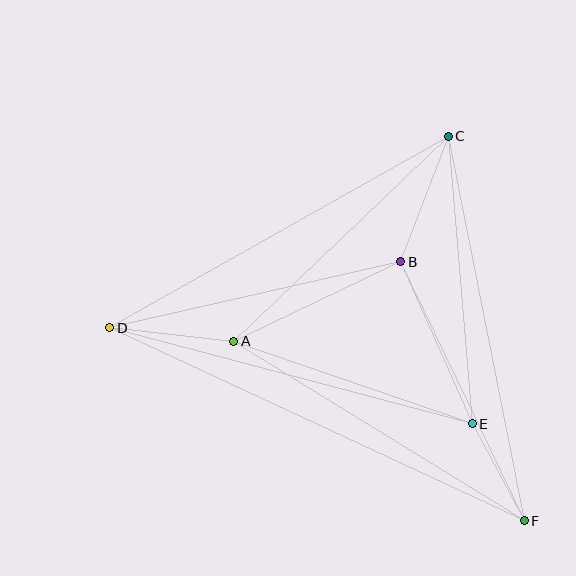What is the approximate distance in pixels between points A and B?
The distance between A and B is approximately 185 pixels.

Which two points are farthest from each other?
Points D and F are farthest from each other.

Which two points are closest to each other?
Points E and F are closest to each other.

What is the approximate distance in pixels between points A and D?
The distance between A and D is approximately 125 pixels.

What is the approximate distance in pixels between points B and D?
The distance between B and D is approximately 298 pixels.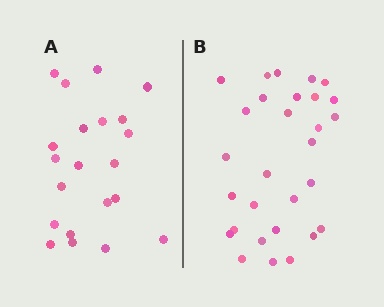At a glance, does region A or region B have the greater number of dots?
Region B (the right region) has more dots.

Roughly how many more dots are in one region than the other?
Region B has roughly 8 or so more dots than region A.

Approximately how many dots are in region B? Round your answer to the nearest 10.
About 30 dots. (The exact count is 29, which rounds to 30.)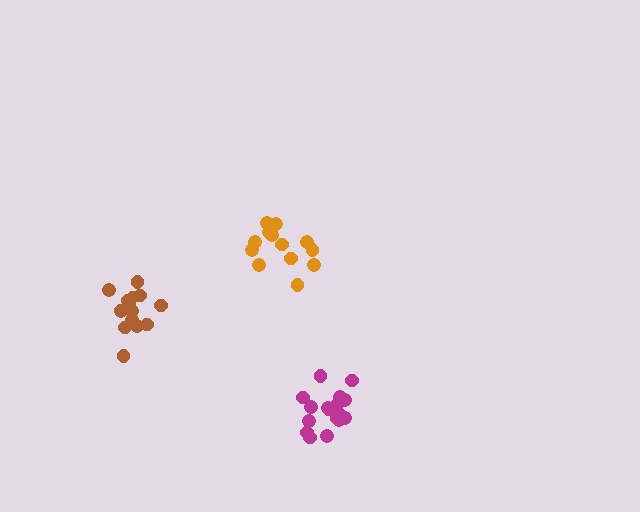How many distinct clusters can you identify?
There are 3 distinct clusters.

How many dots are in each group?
Group 1: 15 dots, Group 2: 13 dots, Group 3: 19 dots (47 total).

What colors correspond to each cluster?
The clusters are colored: brown, orange, magenta.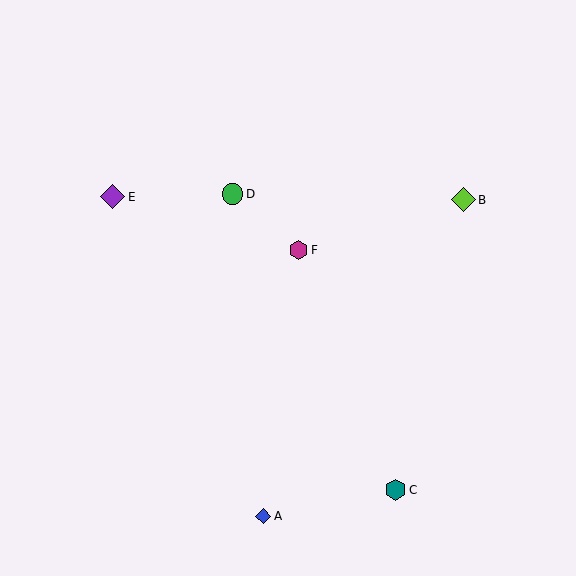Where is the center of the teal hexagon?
The center of the teal hexagon is at (396, 490).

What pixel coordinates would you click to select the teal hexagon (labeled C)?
Click at (396, 490) to select the teal hexagon C.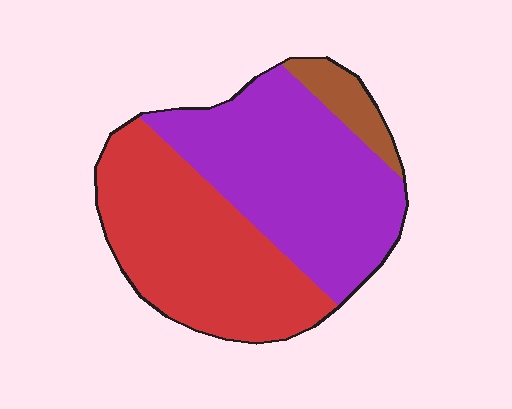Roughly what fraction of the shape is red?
Red covers roughly 45% of the shape.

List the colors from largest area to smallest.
From largest to smallest: purple, red, brown.